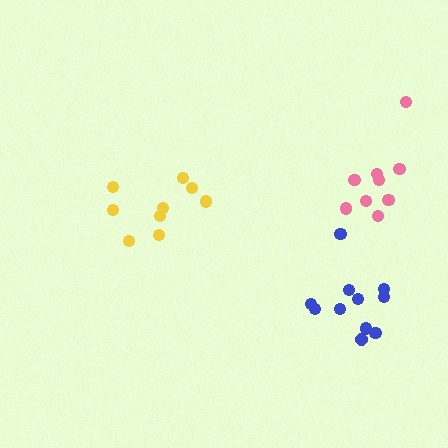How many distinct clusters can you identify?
There are 3 distinct clusters.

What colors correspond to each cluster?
The clusters are colored: yellow, pink, blue.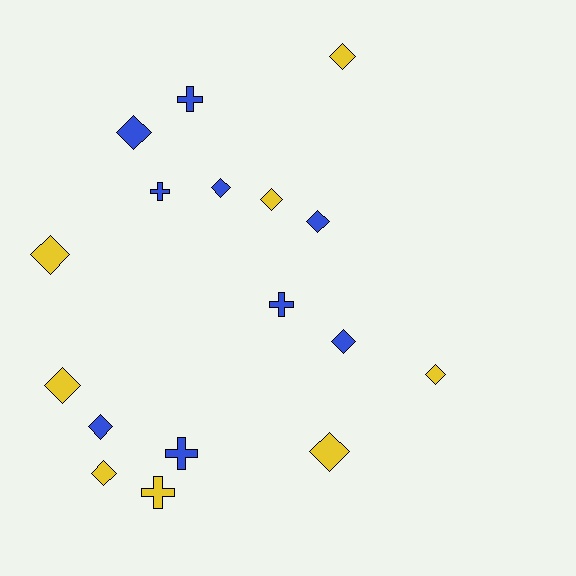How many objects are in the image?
There are 17 objects.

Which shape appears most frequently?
Diamond, with 12 objects.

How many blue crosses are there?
There are 4 blue crosses.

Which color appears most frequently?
Blue, with 9 objects.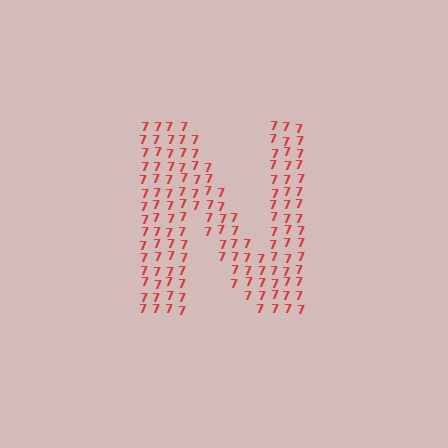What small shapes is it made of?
It is made of small digit 7's.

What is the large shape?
The large shape is the letter N.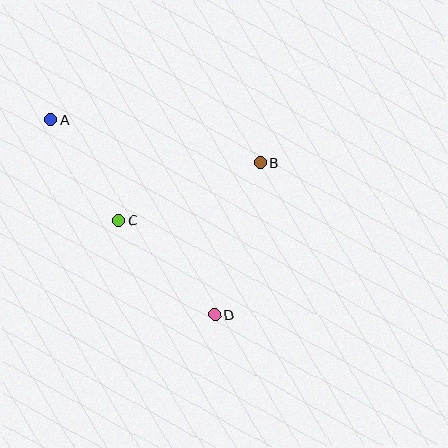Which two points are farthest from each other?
Points A and D are farthest from each other.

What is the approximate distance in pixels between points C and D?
The distance between C and D is approximately 135 pixels.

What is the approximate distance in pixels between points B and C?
The distance between B and C is approximately 152 pixels.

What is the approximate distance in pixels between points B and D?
The distance between B and D is approximately 159 pixels.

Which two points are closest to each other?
Points A and C are closest to each other.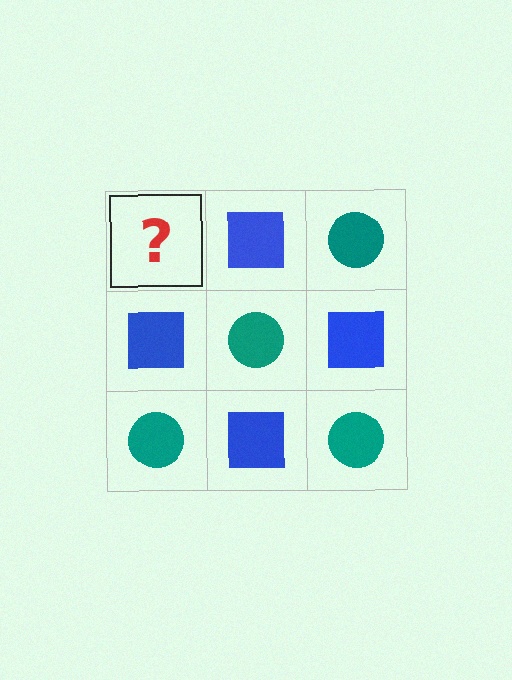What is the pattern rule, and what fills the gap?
The rule is that it alternates teal circle and blue square in a checkerboard pattern. The gap should be filled with a teal circle.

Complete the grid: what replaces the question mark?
The question mark should be replaced with a teal circle.